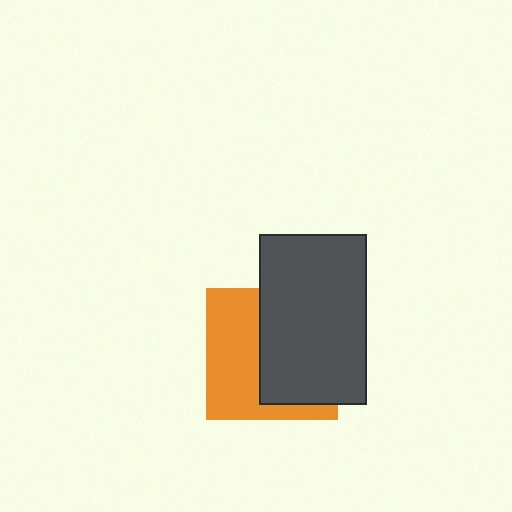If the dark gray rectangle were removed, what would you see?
You would see the complete orange square.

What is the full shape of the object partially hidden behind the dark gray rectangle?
The partially hidden object is an orange square.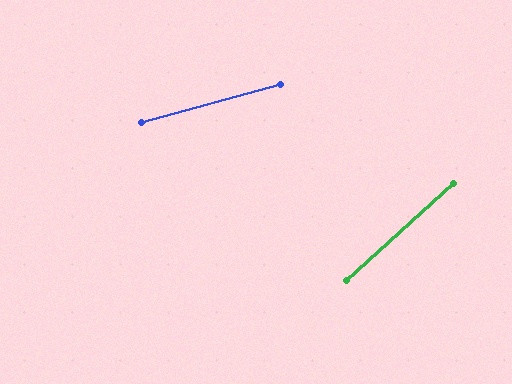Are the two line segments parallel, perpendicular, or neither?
Neither parallel nor perpendicular — they differ by about 27°.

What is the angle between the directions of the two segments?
Approximately 27 degrees.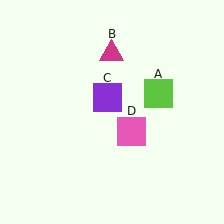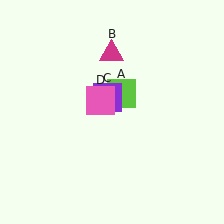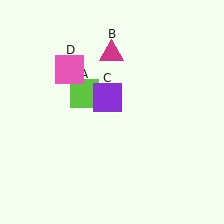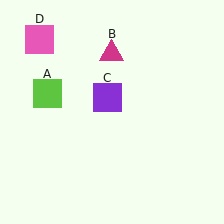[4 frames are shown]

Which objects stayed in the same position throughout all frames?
Magenta triangle (object B) and purple square (object C) remained stationary.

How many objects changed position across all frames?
2 objects changed position: lime square (object A), pink square (object D).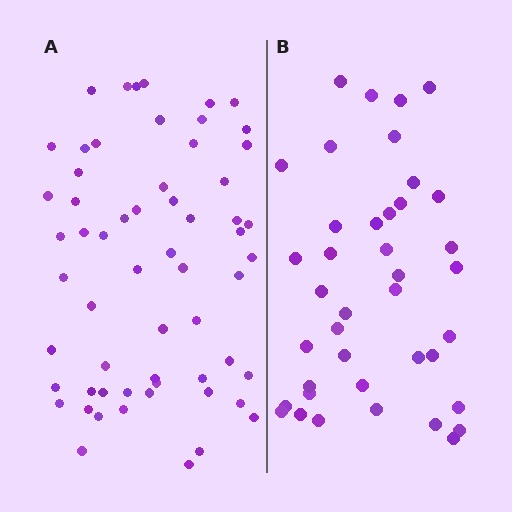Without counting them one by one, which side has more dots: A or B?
Region A (the left region) has more dots.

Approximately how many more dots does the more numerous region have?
Region A has approximately 20 more dots than region B.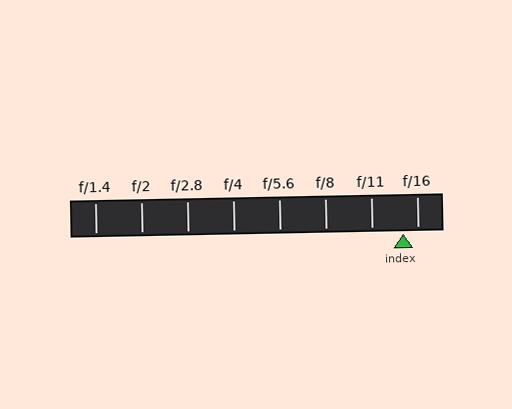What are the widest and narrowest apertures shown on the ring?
The widest aperture shown is f/1.4 and the narrowest is f/16.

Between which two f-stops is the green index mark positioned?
The index mark is between f/11 and f/16.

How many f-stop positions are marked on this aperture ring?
There are 8 f-stop positions marked.